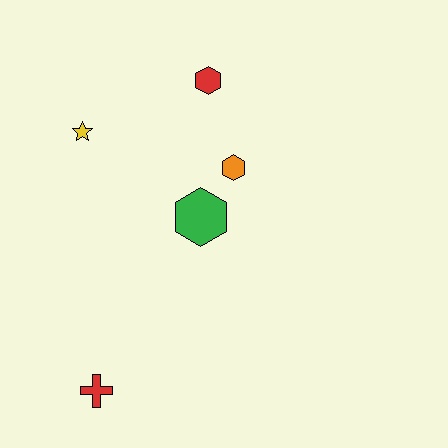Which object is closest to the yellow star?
The red hexagon is closest to the yellow star.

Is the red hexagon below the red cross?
No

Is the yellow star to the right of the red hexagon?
No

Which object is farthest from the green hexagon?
The red cross is farthest from the green hexagon.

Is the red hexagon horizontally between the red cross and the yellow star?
No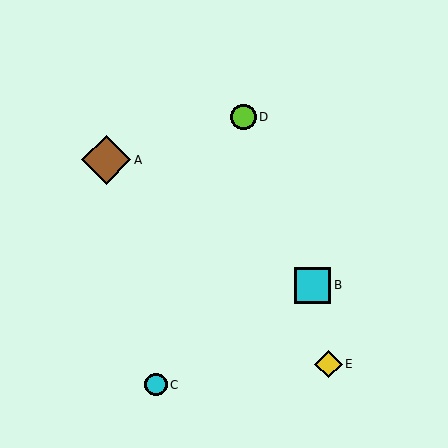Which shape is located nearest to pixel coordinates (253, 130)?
The lime circle (labeled D) at (244, 117) is nearest to that location.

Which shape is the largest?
The brown diamond (labeled A) is the largest.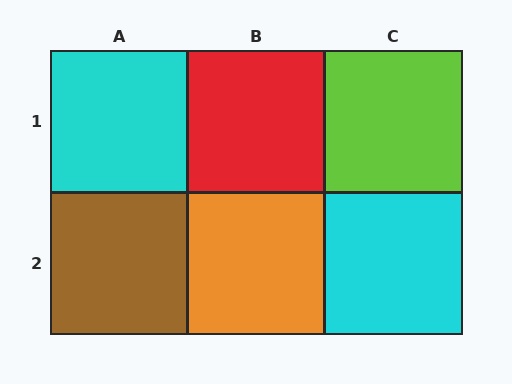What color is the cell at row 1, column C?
Lime.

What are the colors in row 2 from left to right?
Brown, orange, cyan.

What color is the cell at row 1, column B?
Red.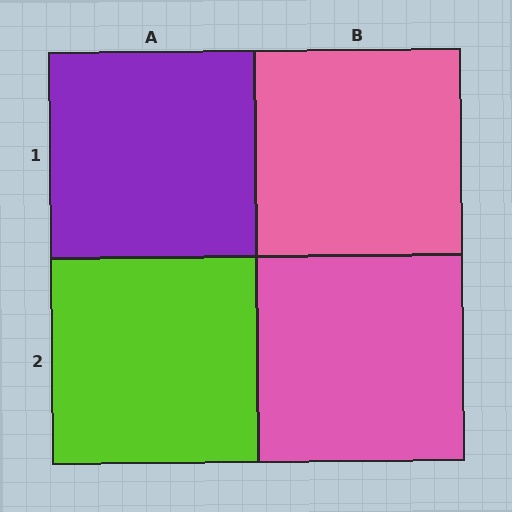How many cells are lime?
1 cell is lime.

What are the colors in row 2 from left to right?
Lime, pink.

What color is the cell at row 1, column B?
Pink.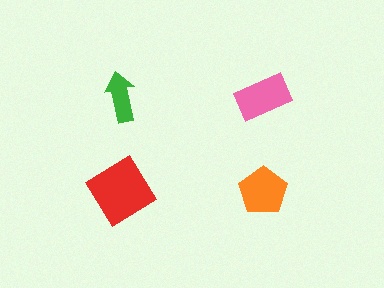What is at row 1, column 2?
A pink rectangle.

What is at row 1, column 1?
A green arrow.